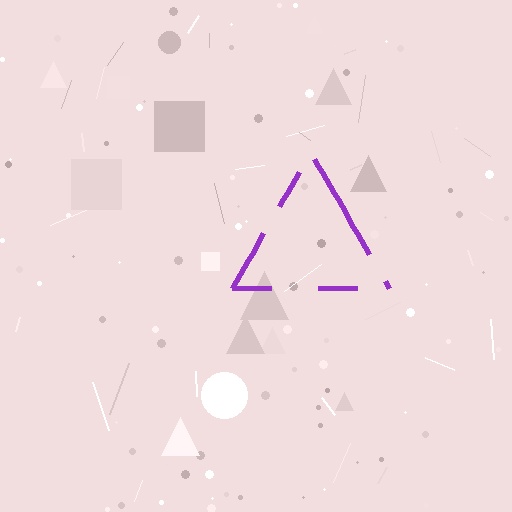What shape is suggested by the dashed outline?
The dashed outline suggests a triangle.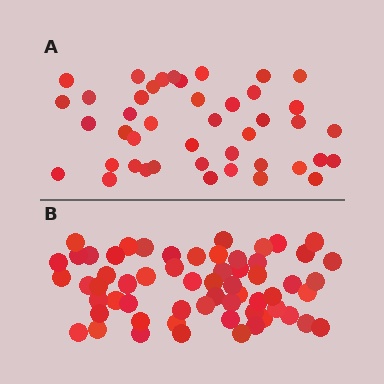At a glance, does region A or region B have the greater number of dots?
Region B (the bottom region) has more dots.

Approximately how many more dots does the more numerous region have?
Region B has approximately 15 more dots than region A.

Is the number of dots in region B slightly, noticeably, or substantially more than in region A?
Region B has noticeably more, but not dramatically so. The ratio is roughly 1.4 to 1.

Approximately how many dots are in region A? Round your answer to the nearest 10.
About 40 dots. (The exact count is 43, which rounds to 40.)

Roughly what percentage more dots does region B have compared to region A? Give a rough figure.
About 40% more.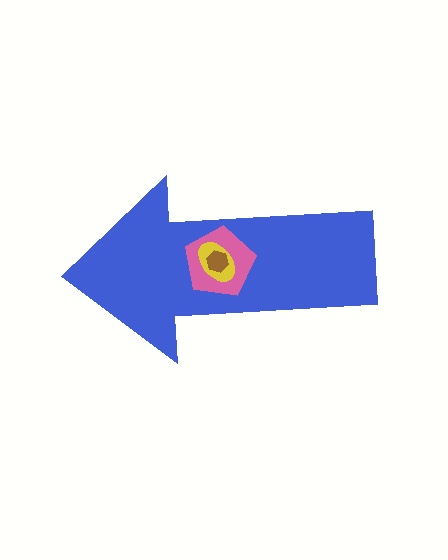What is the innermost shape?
The brown hexagon.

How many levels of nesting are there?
4.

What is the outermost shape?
The blue arrow.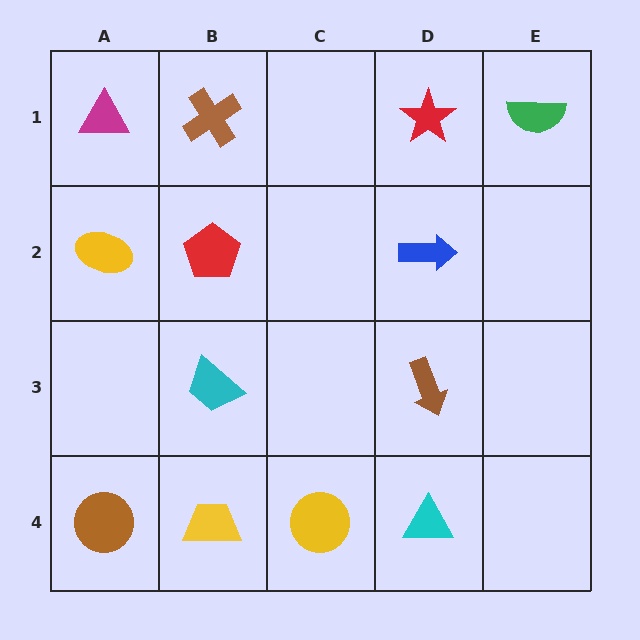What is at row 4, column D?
A cyan triangle.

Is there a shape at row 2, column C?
No, that cell is empty.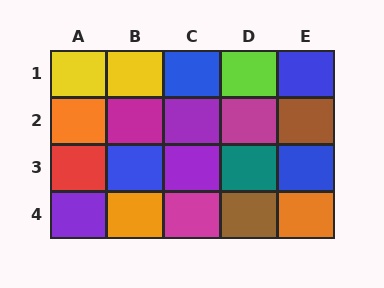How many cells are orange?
3 cells are orange.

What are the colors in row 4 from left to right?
Purple, orange, magenta, brown, orange.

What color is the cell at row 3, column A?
Red.